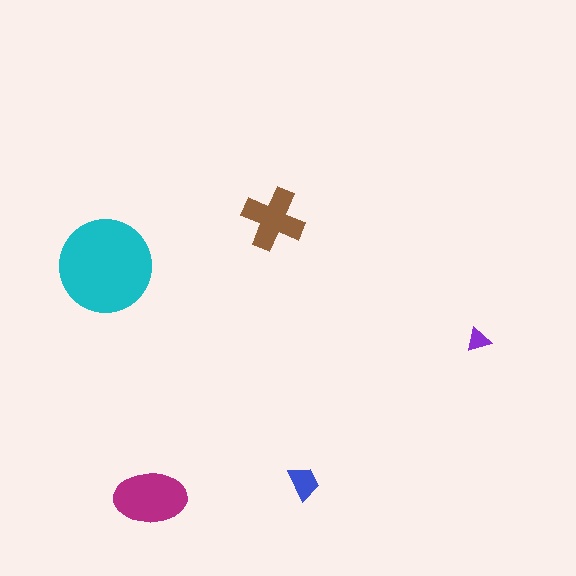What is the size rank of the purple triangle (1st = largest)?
5th.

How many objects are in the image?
There are 5 objects in the image.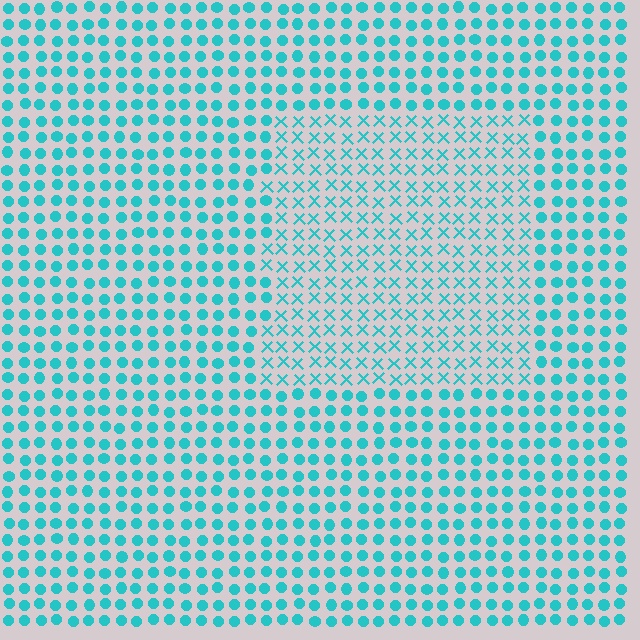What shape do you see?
I see a rectangle.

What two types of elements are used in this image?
The image uses X marks inside the rectangle region and circles outside it.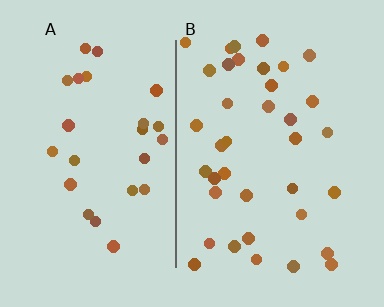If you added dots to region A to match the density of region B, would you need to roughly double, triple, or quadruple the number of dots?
Approximately double.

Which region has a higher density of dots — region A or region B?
B (the right).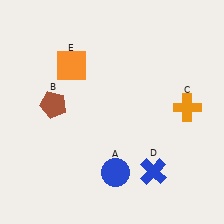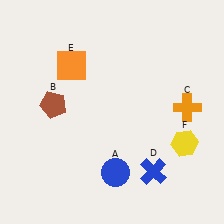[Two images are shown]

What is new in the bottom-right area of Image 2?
A yellow hexagon (F) was added in the bottom-right area of Image 2.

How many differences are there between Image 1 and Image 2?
There is 1 difference between the two images.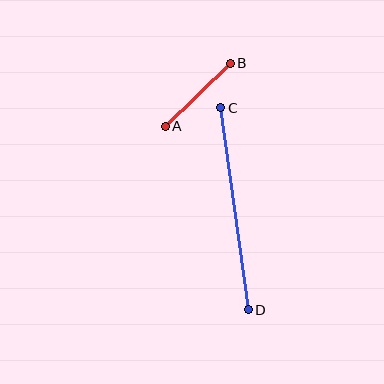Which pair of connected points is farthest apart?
Points C and D are farthest apart.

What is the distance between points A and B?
The distance is approximately 91 pixels.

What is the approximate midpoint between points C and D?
The midpoint is at approximately (235, 209) pixels.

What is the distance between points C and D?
The distance is approximately 204 pixels.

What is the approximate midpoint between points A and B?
The midpoint is at approximately (198, 95) pixels.